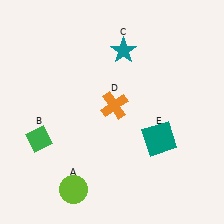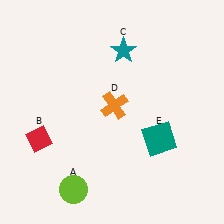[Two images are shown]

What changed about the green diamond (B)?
In Image 1, B is green. In Image 2, it changed to red.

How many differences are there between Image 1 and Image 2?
There is 1 difference between the two images.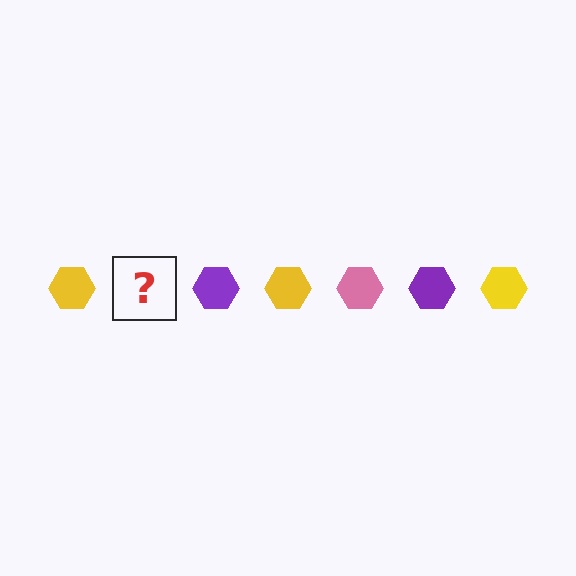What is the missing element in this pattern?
The missing element is a pink hexagon.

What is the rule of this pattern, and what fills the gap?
The rule is that the pattern cycles through yellow, pink, purple hexagons. The gap should be filled with a pink hexagon.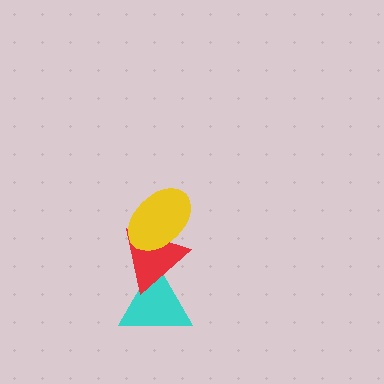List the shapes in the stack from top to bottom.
From top to bottom: the yellow ellipse, the red triangle, the cyan triangle.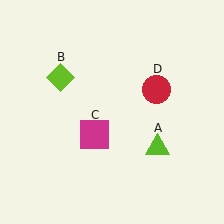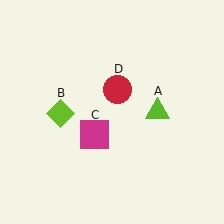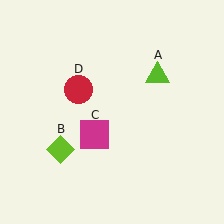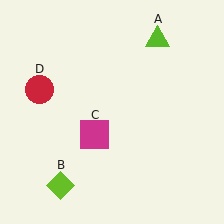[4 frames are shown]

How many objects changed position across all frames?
3 objects changed position: lime triangle (object A), lime diamond (object B), red circle (object D).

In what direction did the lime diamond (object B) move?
The lime diamond (object B) moved down.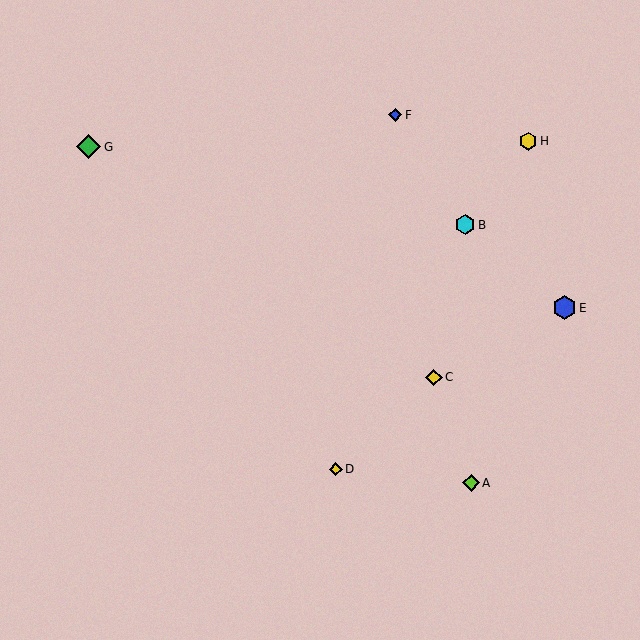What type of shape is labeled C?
Shape C is a yellow diamond.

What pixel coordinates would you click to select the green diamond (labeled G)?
Click at (89, 147) to select the green diamond G.